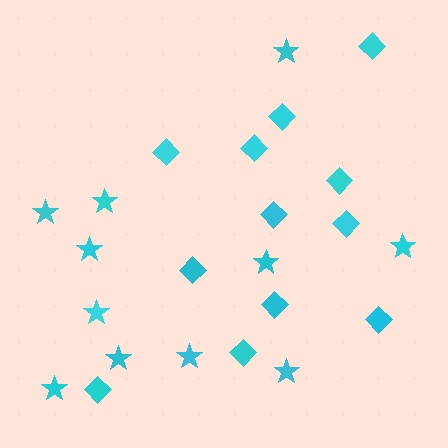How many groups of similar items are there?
There are 2 groups: one group of stars (11) and one group of diamonds (12).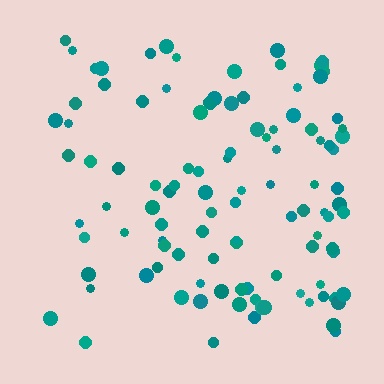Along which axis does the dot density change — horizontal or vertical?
Horizontal.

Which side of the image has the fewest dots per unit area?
The left.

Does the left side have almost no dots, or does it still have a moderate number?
Still a moderate number, just noticeably fewer than the right.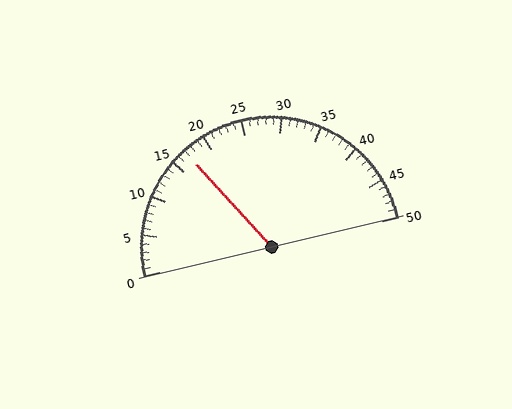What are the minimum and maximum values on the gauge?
The gauge ranges from 0 to 50.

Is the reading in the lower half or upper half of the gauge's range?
The reading is in the lower half of the range (0 to 50).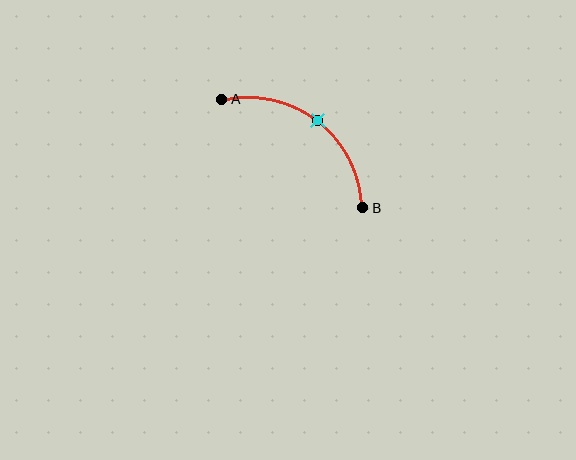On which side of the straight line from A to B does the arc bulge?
The arc bulges above and to the right of the straight line connecting A and B.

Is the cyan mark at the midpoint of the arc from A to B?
Yes. The cyan mark lies on the arc at equal arc-length from both A and B — it is the arc midpoint.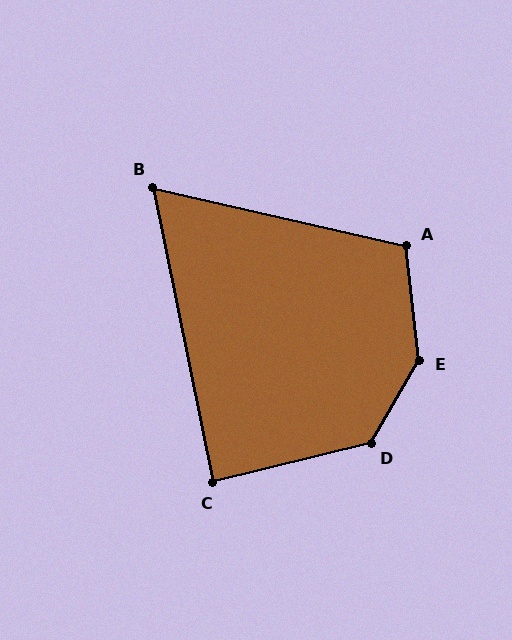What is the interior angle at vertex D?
Approximately 134 degrees (obtuse).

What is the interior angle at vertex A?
Approximately 109 degrees (obtuse).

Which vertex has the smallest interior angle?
B, at approximately 66 degrees.